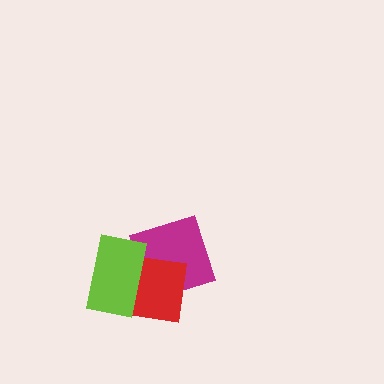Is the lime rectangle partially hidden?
No, no other shape covers it.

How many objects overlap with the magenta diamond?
2 objects overlap with the magenta diamond.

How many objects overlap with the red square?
2 objects overlap with the red square.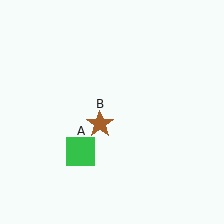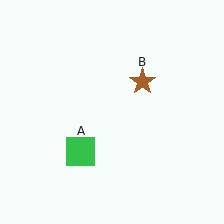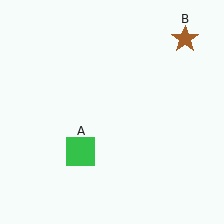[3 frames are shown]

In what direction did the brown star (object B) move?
The brown star (object B) moved up and to the right.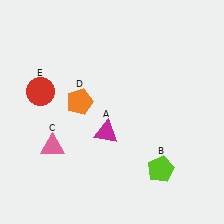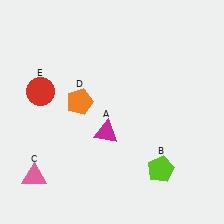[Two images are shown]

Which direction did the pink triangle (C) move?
The pink triangle (C) moved down.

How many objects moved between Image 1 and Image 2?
1 object moved between the two images.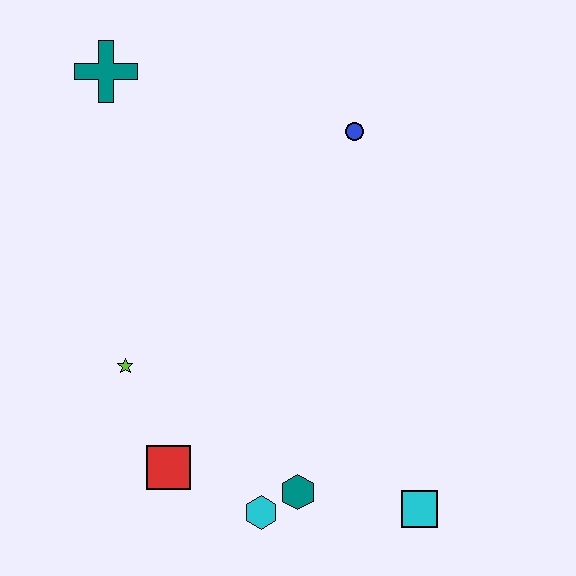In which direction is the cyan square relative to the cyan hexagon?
The cyan square is to the right of the cyan hexagon.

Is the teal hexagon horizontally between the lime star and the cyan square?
Yes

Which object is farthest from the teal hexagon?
The teal cross is farthest from the teal hexagon.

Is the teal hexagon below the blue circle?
Yes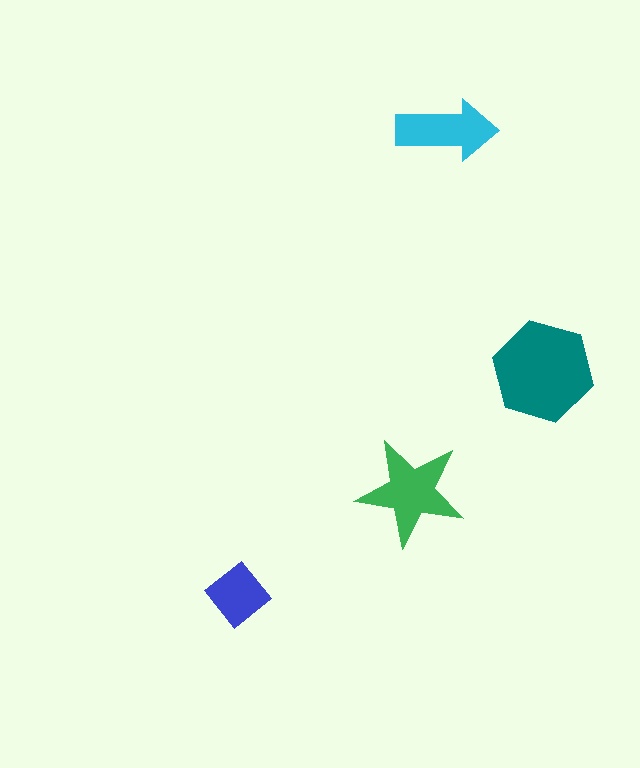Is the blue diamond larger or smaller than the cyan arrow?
Smaller.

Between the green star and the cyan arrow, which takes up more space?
The green star.